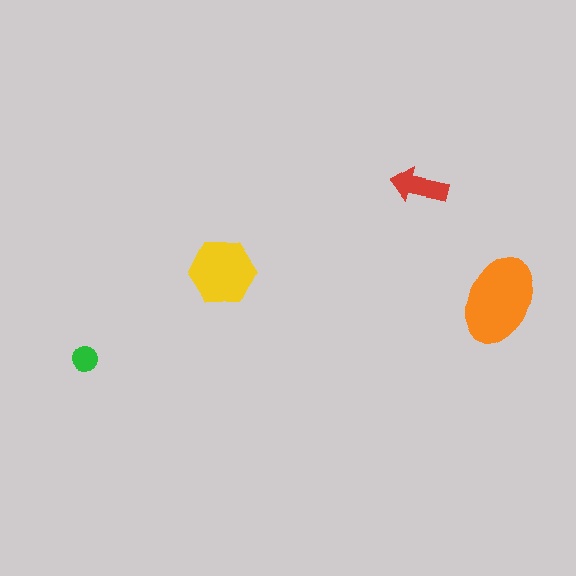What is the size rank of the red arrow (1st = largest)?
3rd.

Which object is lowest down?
The green circle is bottommost.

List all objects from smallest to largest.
The green circle, the red arrow, the yellow hexagon, the orange ellipse.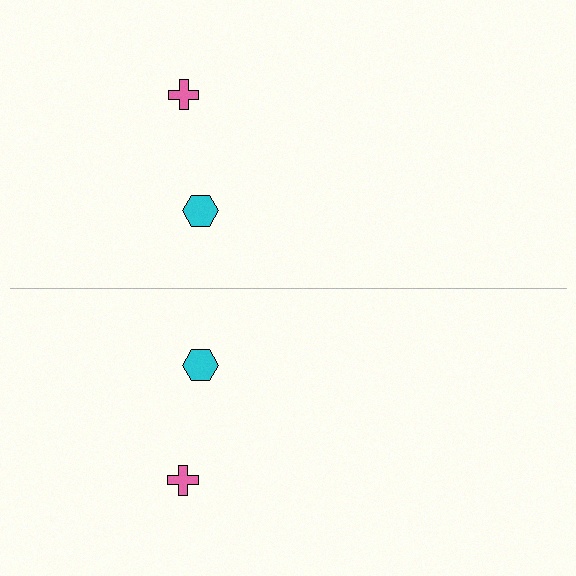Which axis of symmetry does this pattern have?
The pattern has a horizontal axis of symmetry running through the center of the image.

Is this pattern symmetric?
Yes, this pattern has bilateral (reflection) symmetry.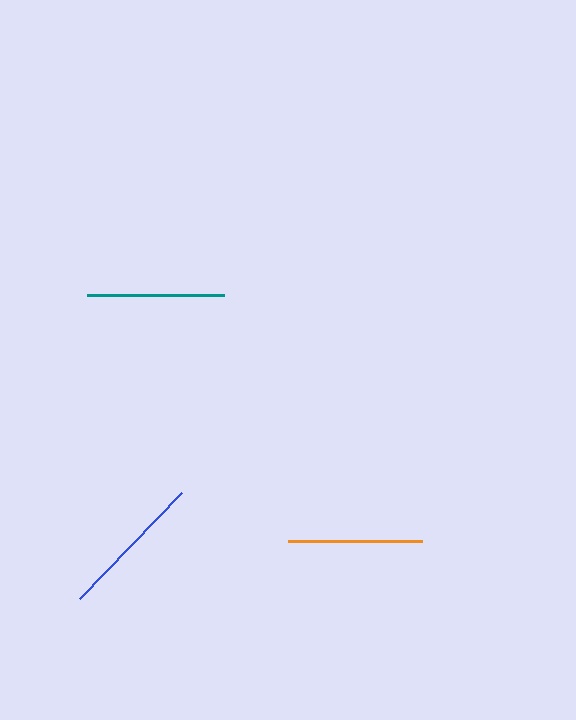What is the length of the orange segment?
The orange segment is approximately 134 pixels long.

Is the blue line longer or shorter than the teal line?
The blue line is longer than the teal line.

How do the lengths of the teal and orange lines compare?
The teal and orange lines are approximately the same length.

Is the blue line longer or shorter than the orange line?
The blue line is longer than the orange line.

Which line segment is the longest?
The blue line is the longest at approximately 147 pixels.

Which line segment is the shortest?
The orange line is the shortest at approximately 134 pixels.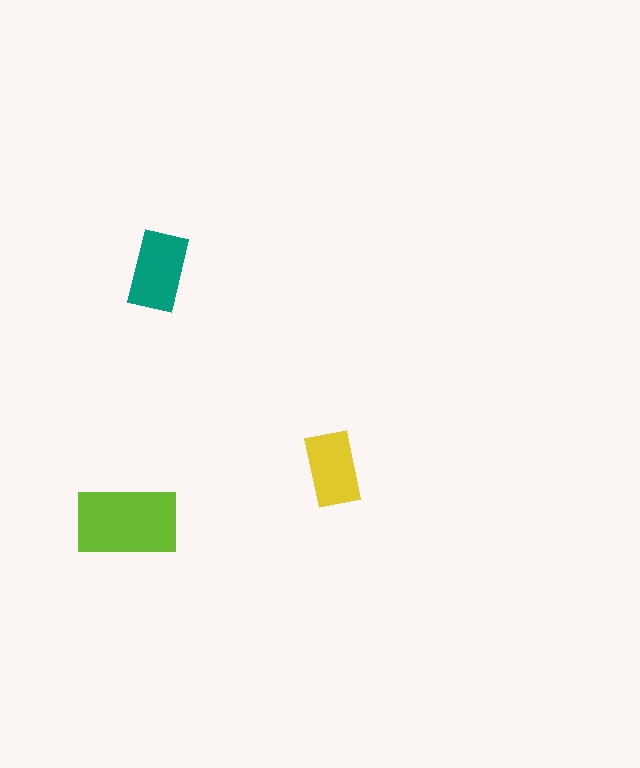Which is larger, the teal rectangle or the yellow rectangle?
The teal one.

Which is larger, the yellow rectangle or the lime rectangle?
The lime one.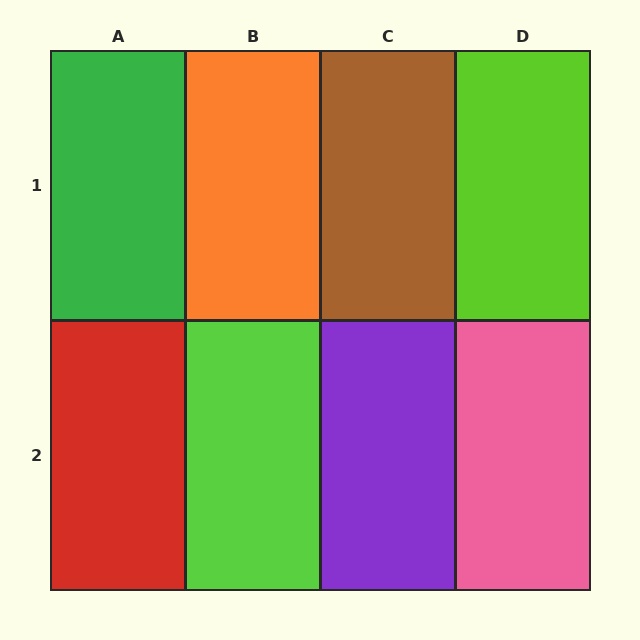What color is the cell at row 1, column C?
Brown.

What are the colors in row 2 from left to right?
Red, lime, purple, pink.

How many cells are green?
1 cell is green.